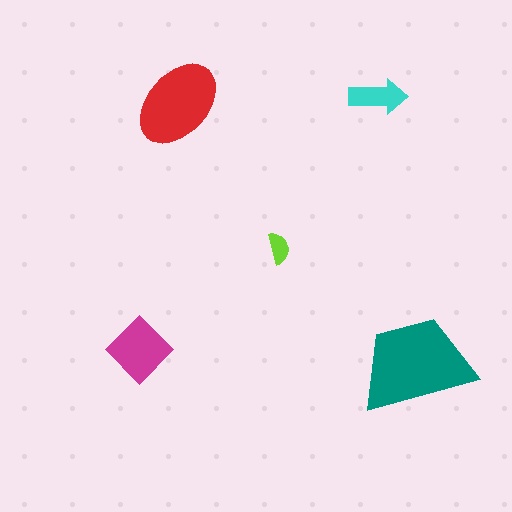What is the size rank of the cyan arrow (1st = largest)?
4th.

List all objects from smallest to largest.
The lime semicircle, the cyan arrow, the magenta diamond, the red ellipse, the teal trapezoid.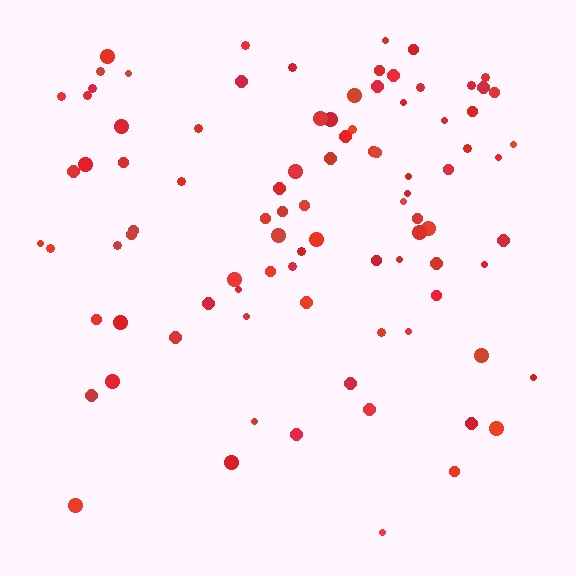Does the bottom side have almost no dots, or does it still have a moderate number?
Still a moderate number, just noticeably fewer than the top.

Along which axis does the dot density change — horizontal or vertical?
Vertical.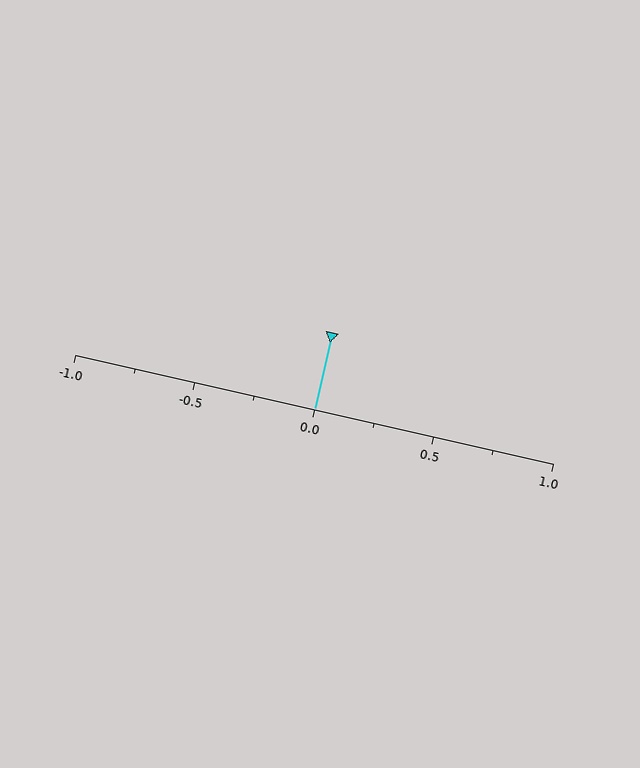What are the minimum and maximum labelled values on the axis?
The axis runs from -1.0 to 1.0.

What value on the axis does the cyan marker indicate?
The marker indicates approximately 0.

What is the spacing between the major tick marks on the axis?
The major ticks are spaced 0.5 apart.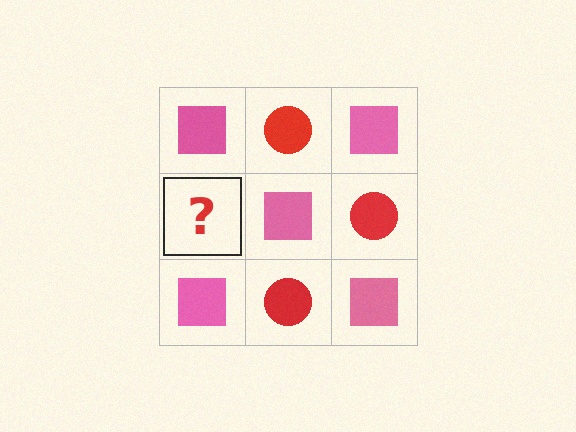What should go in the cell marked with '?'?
The missing cell should contain a red circle.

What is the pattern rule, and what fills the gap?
The rule is that it alternates pink square and red circle in a checkerboard pattern. The gap should be filled with a red circle.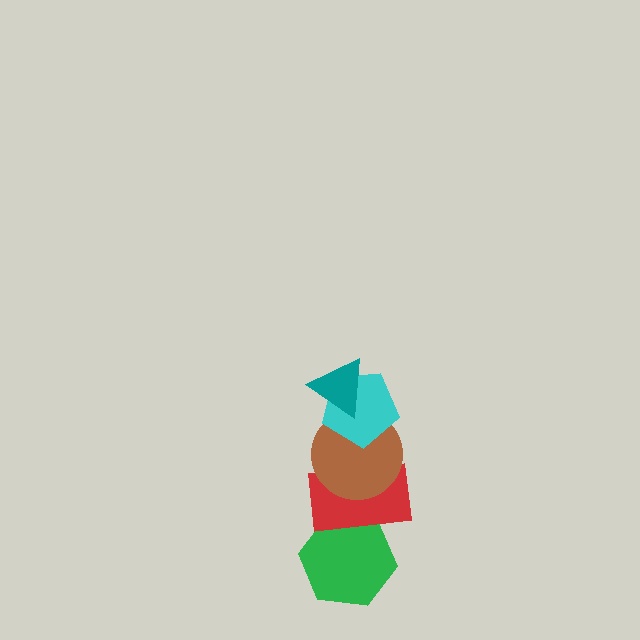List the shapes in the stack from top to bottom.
From top to bottom: the teal triangle, the cyan pentagon, the brown circle, the red rectangle, the green hexagon.